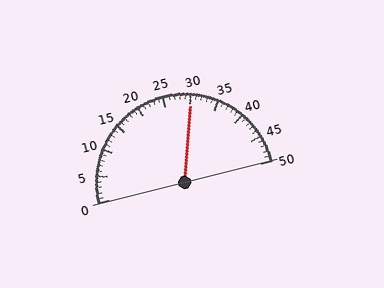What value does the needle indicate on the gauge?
The needle indicates approximately 30.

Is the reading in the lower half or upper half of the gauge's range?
The reading is in the upper half of the range (0 to 50).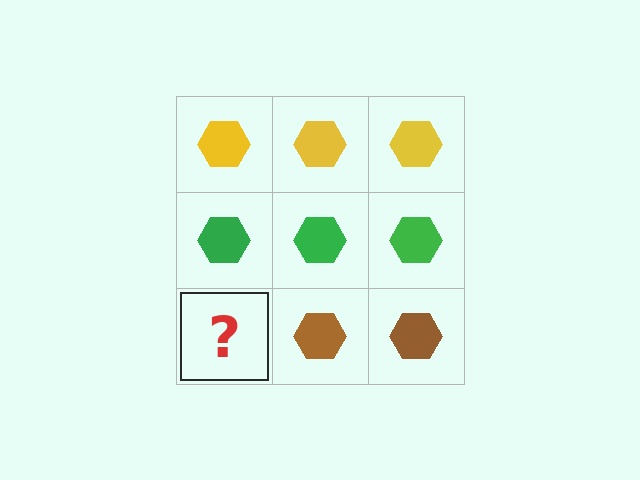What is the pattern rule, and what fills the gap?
The rule is that each row has a consistent color. The gap should be filled with a brown hexagon.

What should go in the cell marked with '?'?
The missing cell should contain a brown hexagon.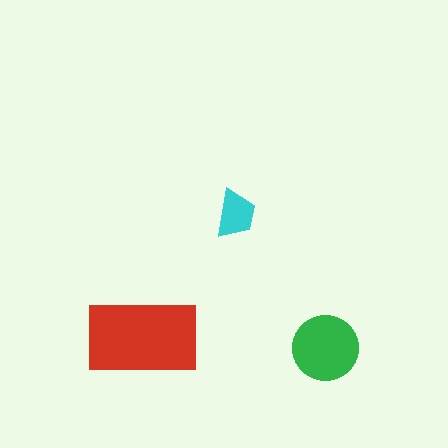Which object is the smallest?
The cyan trapezoid.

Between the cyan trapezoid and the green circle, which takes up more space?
The green circle.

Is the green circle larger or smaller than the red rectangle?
Smaller.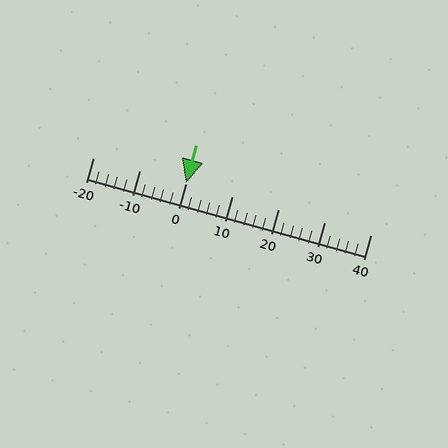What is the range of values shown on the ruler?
The ruler shows values from -20 to 40.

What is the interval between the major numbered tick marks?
The major tick marks are spaced 10 units apart.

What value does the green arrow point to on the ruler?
The green arrow points to approximately 0.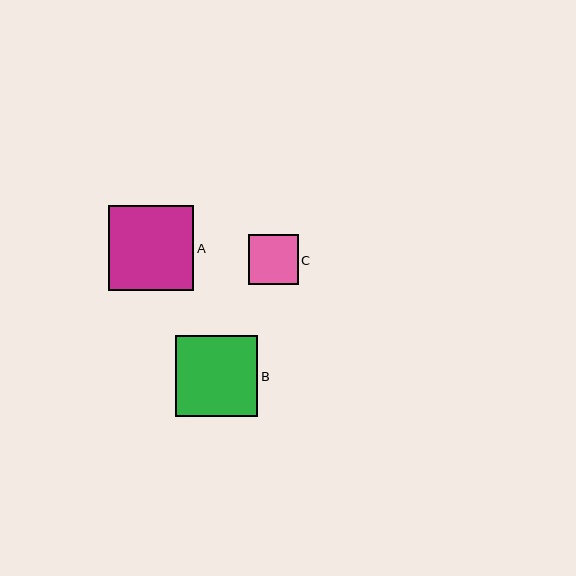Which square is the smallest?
Square C is the smallest with a size of approximately 49 pixels.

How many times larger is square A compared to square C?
Square A is approximately 1.7 times the size of square C.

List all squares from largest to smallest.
From largest to smallest: A, B, C.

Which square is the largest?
Square A is the largest with a size of approximately 85 pixels.